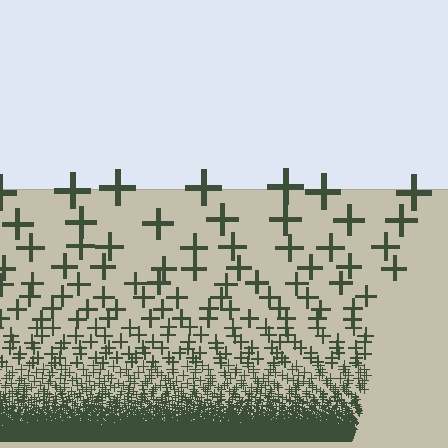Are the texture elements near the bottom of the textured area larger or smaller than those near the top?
Smaller. The gradient is inverted — elements near the bottom are smaller and denser.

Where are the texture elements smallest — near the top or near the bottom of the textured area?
Near the bottom.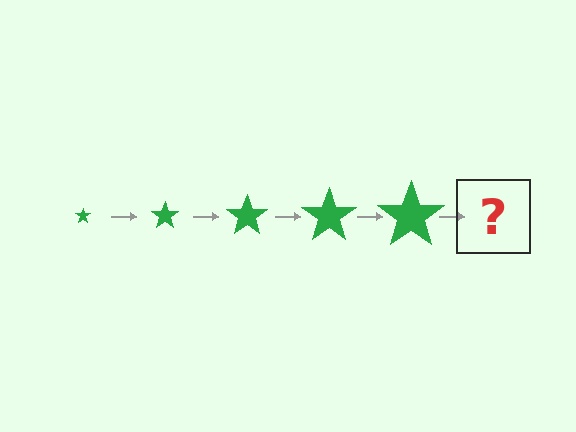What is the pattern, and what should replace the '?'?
The pattern is that the star gets progressively larger each step. The '?' should be a green star, larger than the previous one.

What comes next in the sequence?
The next element should be a green star, larger than the previous one.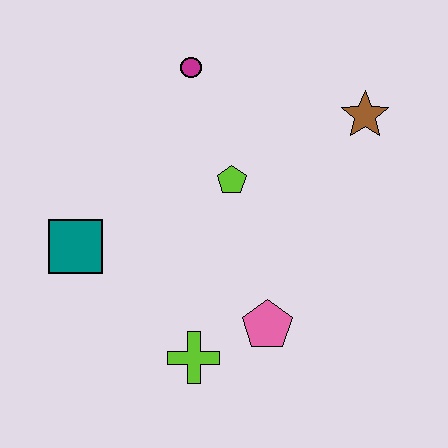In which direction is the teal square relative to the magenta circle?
The teal square is below the magenta circle.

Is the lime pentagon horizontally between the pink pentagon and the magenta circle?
Yes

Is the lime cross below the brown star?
Yes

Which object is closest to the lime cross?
The pink pentagon is closest to the lime cross.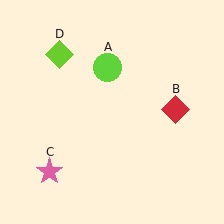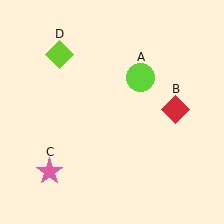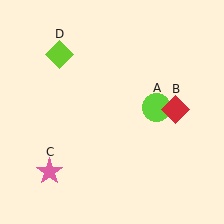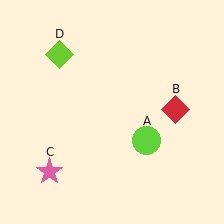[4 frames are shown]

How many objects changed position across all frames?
1 object changed position: lime circle (object A).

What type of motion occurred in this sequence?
The lime circle (object A) rotated clockwise around the center of the scene.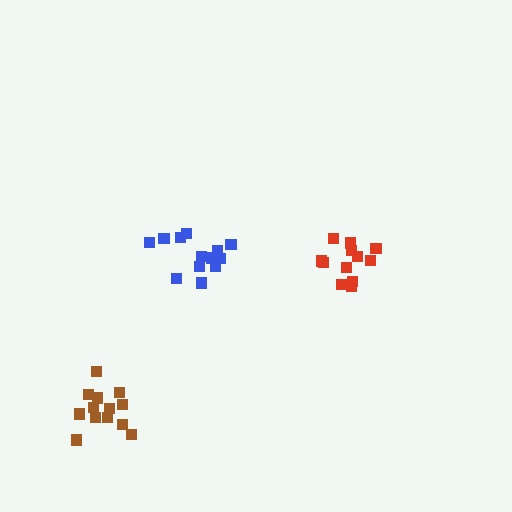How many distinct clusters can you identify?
There are 3 distinct clusters.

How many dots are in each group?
Group 1: 13 dots, Group 2: 12 dots, Group 3: 13 dots (38 total).